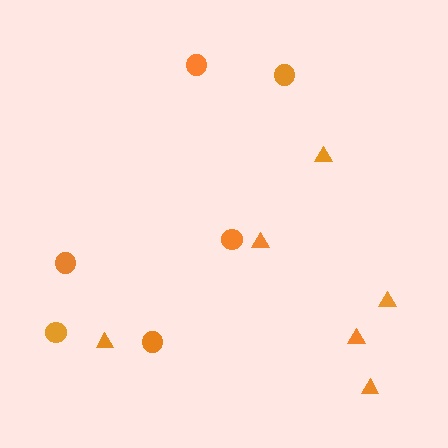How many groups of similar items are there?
There are 2 groups: one group of circles (6) and one group of triangles (6).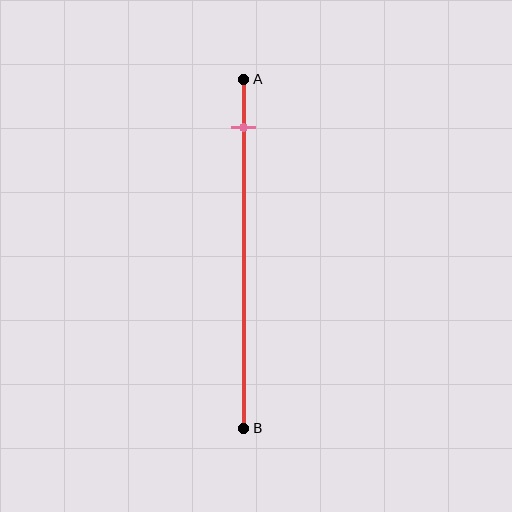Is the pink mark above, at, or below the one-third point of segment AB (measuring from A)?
The pink mark is above the one-third point of segment AB.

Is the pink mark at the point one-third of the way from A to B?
No, the mark is at about 15% from A, not at the 33% one-third point.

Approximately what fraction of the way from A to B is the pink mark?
The pink mark is approximately 15% of the way from A to B.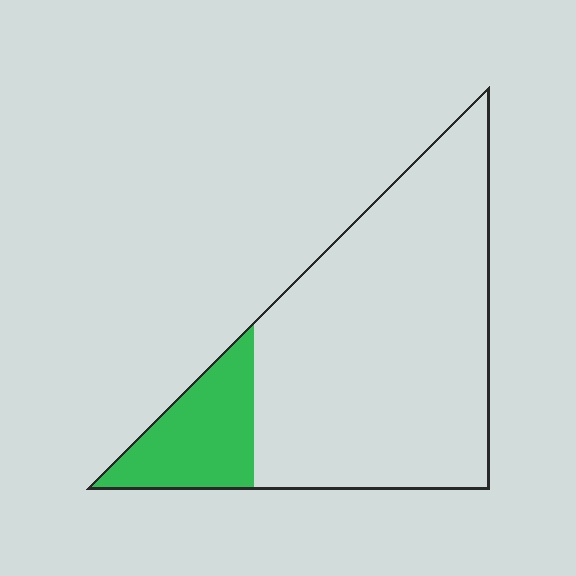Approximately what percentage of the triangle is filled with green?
Approximately 15%.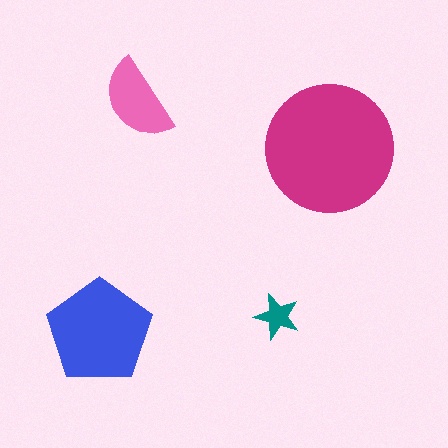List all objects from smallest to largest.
The teal star, the pink semicircle, the blue pentagon, the magenta circle.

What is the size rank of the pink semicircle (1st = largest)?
3rd.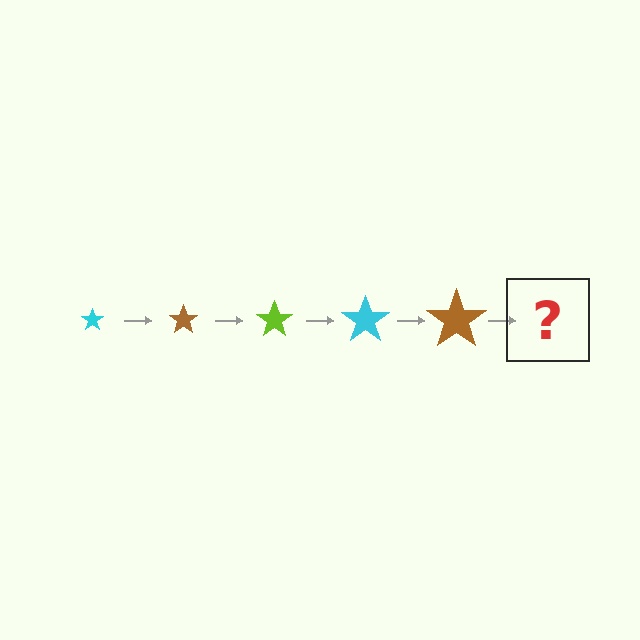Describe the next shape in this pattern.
It should be a lime star, larger than the previous one.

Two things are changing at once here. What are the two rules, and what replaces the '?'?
The two rules are that the star grows larger each step and the color cycles through cyan, brown, and lime. The '?' should be a lime star, larger than the previous one.